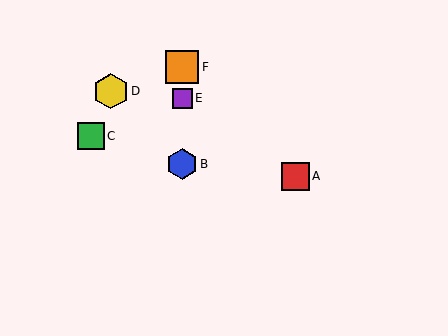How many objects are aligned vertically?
3 objects (B, E, F) are aligned vertically.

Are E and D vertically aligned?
No, E is at x≈182 and D is at x≈111.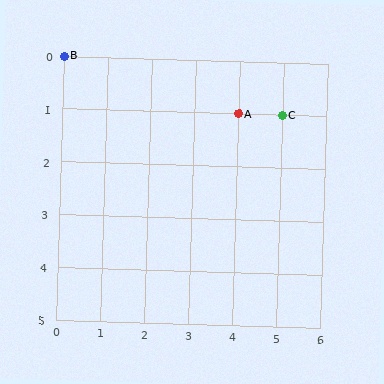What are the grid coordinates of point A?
Point A is at grid coordinates (4, 1).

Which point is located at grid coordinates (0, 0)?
Point B is at (0, 0).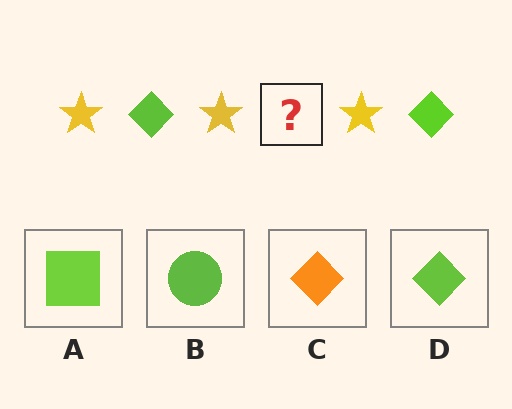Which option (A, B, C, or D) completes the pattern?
D.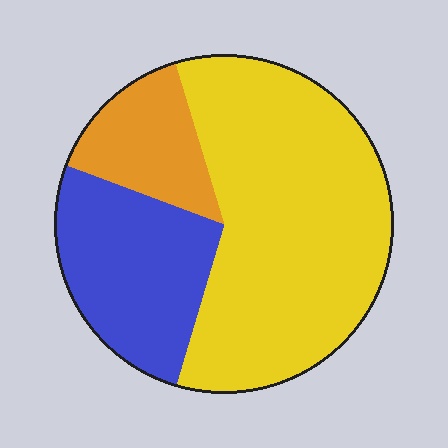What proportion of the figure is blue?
Blue covers 26% of the figure.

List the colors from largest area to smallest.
From largest to smallest: yellow, blue, orange.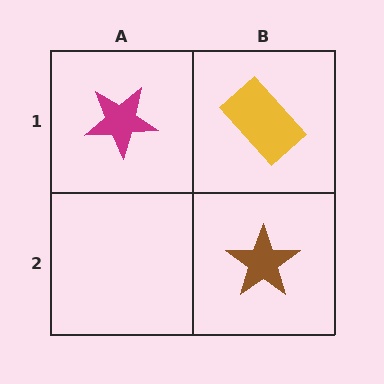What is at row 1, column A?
A magenta star.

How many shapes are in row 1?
2 shapes.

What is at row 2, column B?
A brown star.